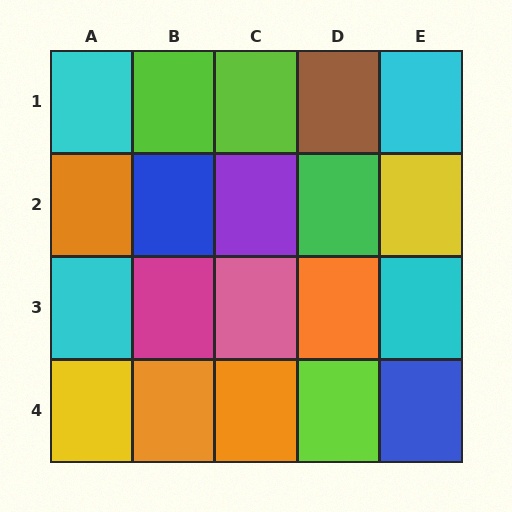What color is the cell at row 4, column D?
Lime.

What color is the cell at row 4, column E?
Blue.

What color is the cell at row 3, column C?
Pink.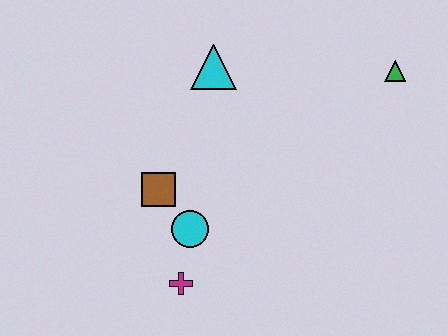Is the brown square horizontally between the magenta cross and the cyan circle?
No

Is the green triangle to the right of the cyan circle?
Yes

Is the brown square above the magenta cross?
Yes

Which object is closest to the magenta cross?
The cyan circle is closest to the magenta cross.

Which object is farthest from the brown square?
The green triangle is farthest from the brown square.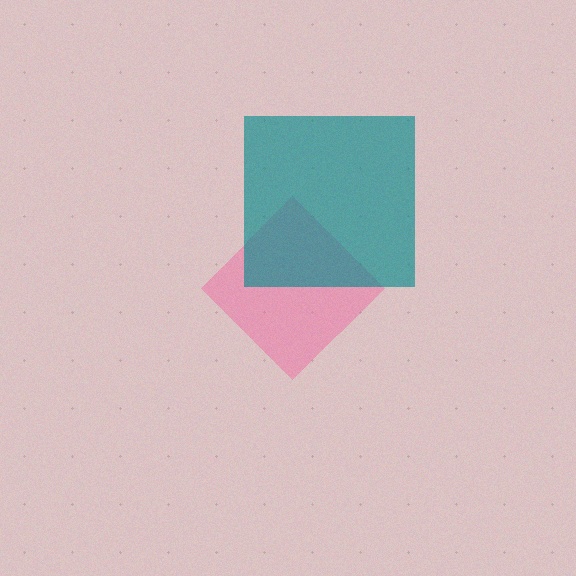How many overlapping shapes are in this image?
There are 2 overlapping shapes in the image.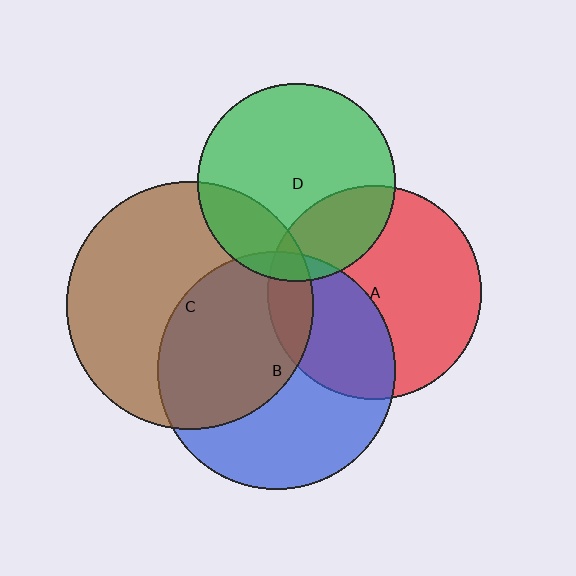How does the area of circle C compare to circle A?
Approximately 1.3 times.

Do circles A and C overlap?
Yes.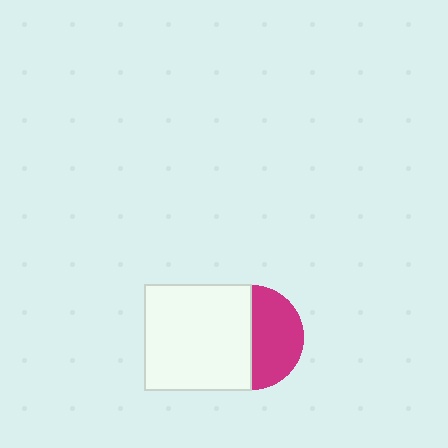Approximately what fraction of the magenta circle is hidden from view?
Roughly 50% of the magenta circle is hidden behind the white square.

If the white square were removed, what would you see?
You would see the complete magenta circle.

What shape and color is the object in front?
The object in front is a white square.